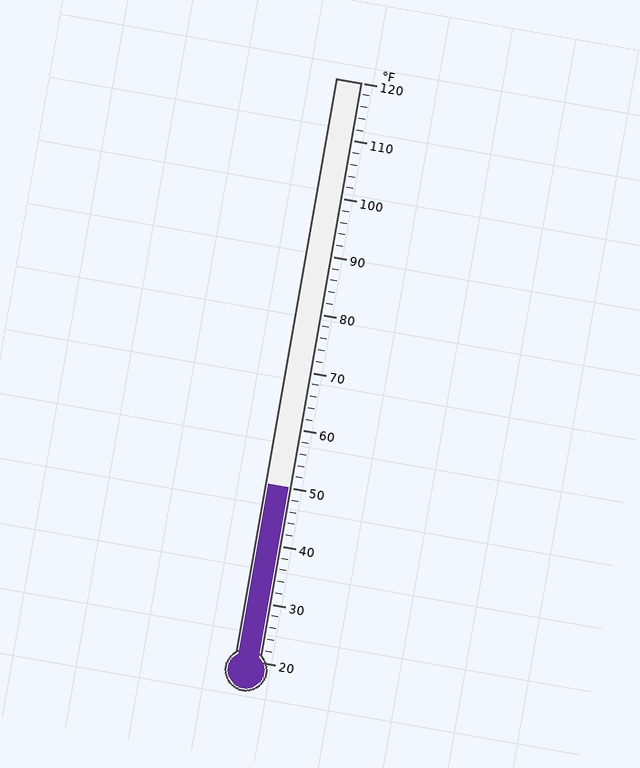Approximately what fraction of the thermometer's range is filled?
The thermometer is filled to approximately 30% of its range.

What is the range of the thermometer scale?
The thermometer scale ranges from 20°F to 120°F.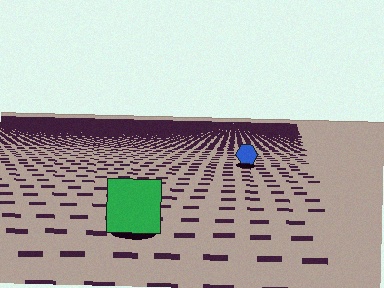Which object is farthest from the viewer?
The blue hexagon is farthest from the viewer. It appears smaller and the ground texture around it is denser.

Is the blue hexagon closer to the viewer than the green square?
No. The green square is closer — you can tell from the texture gradient: the ground texture is coarser near it.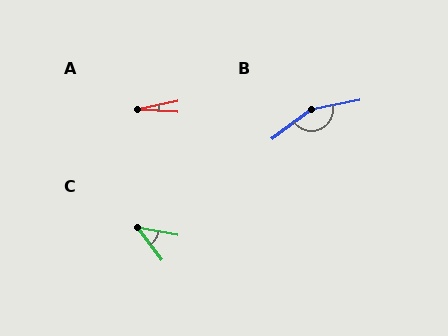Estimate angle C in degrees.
Approximately 42 degrees.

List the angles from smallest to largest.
A (15°), C (42°), B (154°).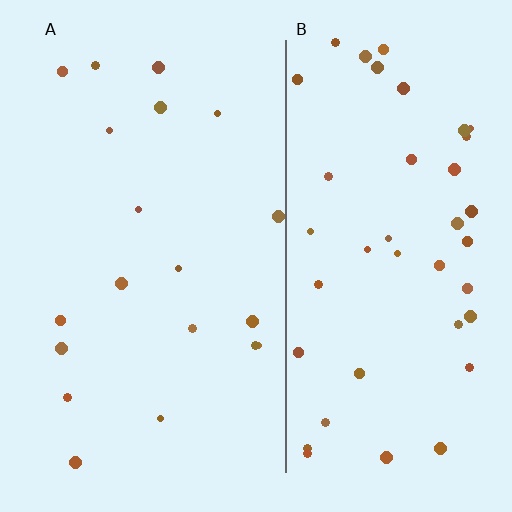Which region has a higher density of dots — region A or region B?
B (the right).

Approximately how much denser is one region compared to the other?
Approximately 2.2× — region B over region A.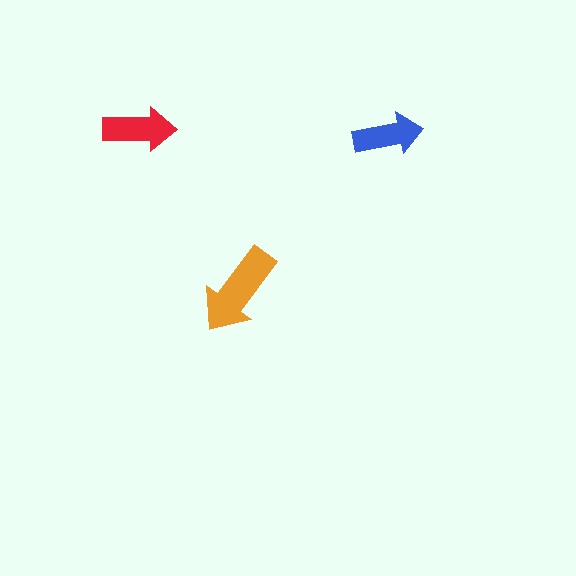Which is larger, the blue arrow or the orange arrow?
The orange one.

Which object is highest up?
The red arrow is topmost.